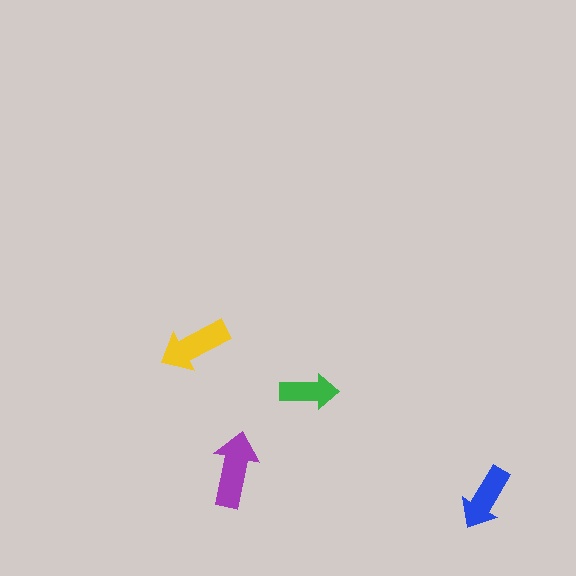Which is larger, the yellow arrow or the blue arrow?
The yellow one.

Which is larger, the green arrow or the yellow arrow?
The yellow one.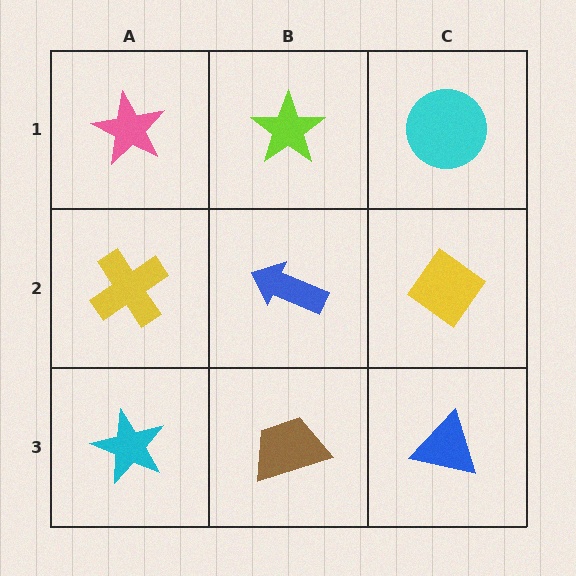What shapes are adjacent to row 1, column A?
A yellow cross (row 2, column A), a lime star (row 1, column B).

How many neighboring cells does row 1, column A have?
2.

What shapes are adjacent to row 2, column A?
A pink star (row 1, column A), a cyan star (row 3, column A), a blue arrow (row 2, column B).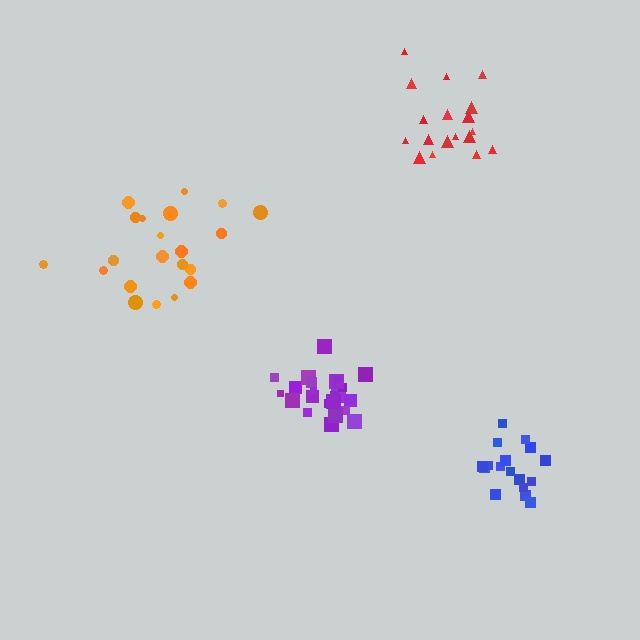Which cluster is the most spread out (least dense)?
Orange.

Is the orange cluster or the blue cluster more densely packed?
Blue.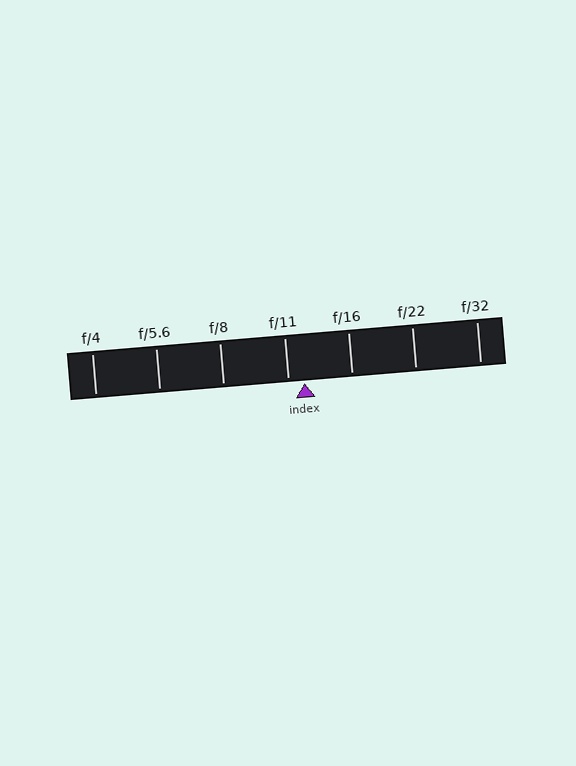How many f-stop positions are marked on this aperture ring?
There are 7 f-stop positions marked.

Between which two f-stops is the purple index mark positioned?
The index mark is between f/11 and f/16.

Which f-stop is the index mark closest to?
The index mark is closest to f/11.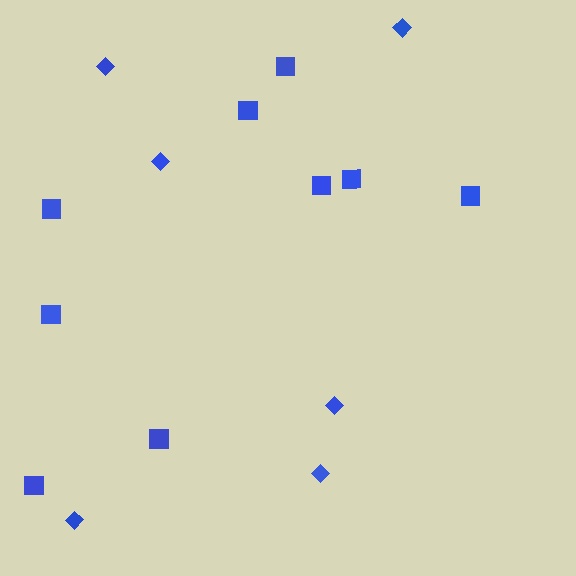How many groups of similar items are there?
There are 2 groups: one group of squares (9) and one group of diamonds (6).